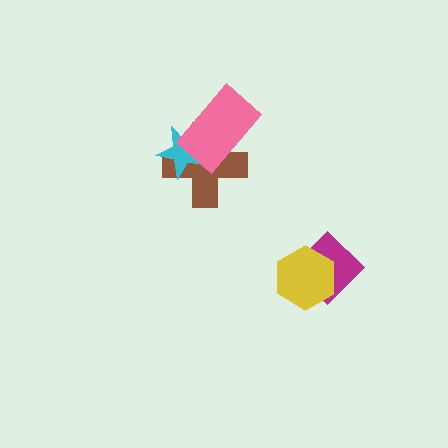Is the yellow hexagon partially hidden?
No, no other shape covers it.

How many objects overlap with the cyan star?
2 objects overlap with the cyan star.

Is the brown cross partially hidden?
Yes, it is partially covered by another shape.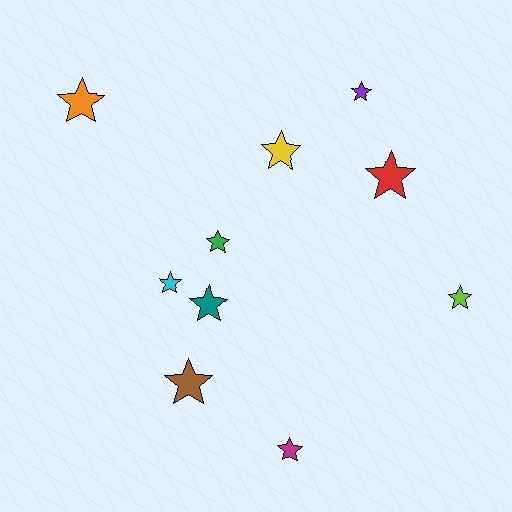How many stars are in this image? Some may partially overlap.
There are 10 stars.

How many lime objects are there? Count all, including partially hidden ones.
There is 1 lime object.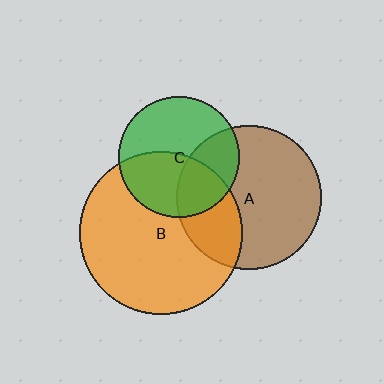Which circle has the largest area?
Circle B (orange).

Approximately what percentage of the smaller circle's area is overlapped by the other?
Approximately 45%.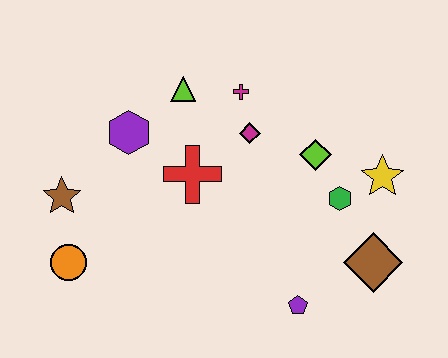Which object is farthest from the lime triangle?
The brown diamond is farthest from the lime triangle.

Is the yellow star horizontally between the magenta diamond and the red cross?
No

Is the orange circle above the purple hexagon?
No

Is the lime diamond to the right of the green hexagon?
No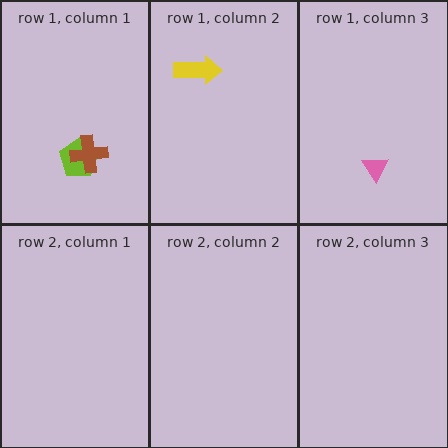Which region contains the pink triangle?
The row 1, column 3 region.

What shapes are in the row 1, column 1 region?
The lime pentagon, the brown cross.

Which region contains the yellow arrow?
The row 1, column 2 region.